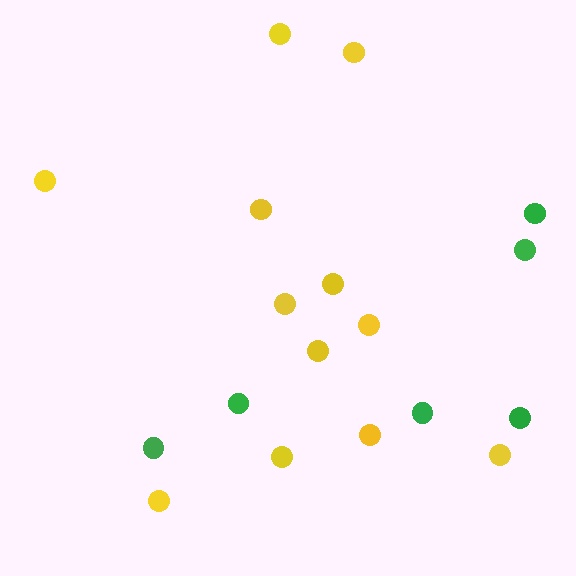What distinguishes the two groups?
There are 2 groups: one group of yellow circles (12) and one group of green circles (6).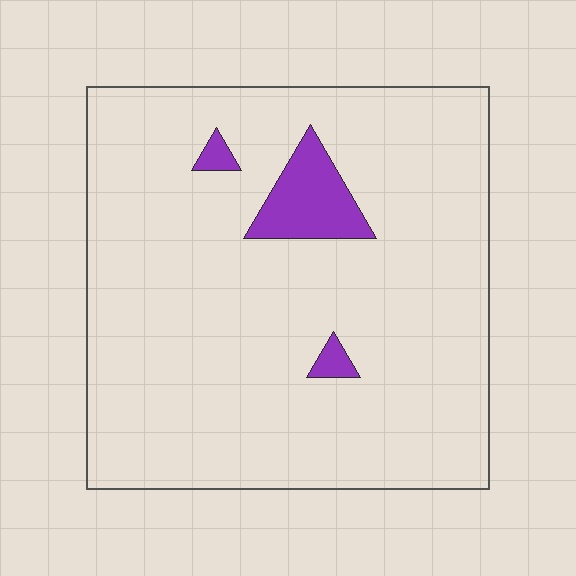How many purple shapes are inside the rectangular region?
3.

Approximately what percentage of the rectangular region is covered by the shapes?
Approximately 5%.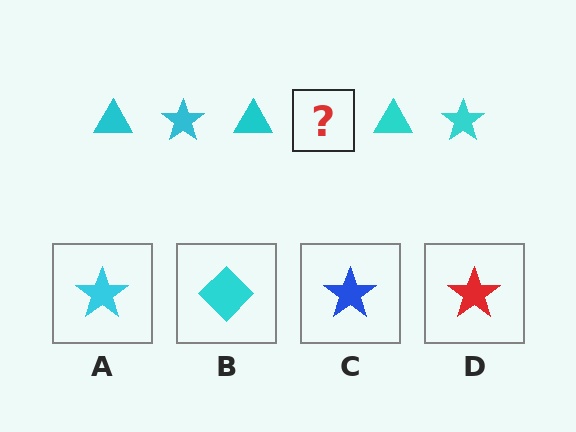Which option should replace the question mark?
Option A.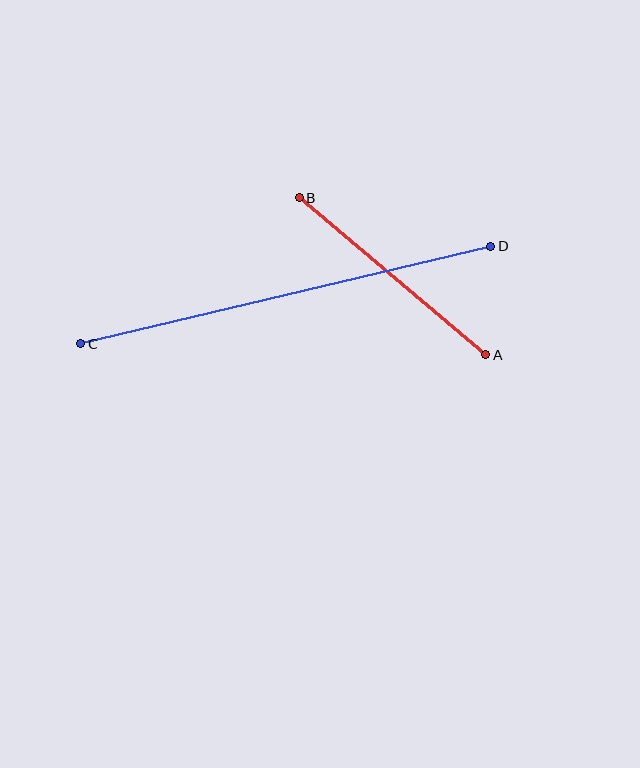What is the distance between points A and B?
The distance is approximately 244 pixels.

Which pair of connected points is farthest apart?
Points C and D are farthest apart.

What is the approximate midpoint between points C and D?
The midpoint is at approximately (286, 295) pixels.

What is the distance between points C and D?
The distance is approximately 421 pixels.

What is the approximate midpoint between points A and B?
The midpoint is at approximately (393, 276) pixels.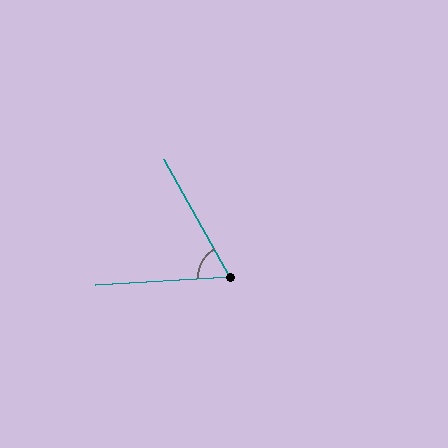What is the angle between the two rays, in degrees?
Approximately 64 degrees.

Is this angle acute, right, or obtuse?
It is acute.